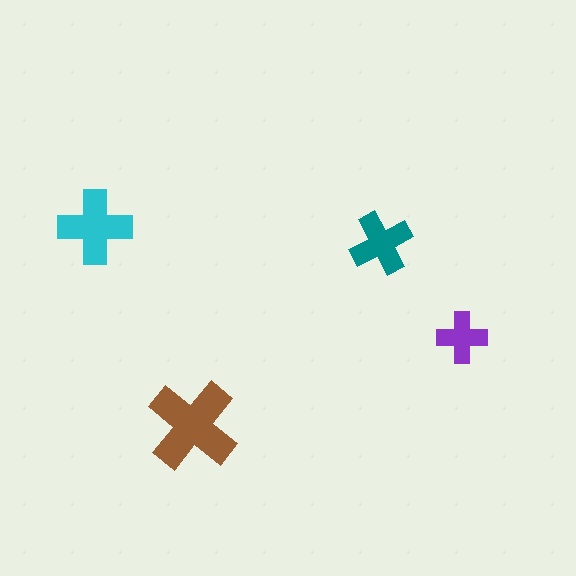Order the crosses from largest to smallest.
the brown one, the cyan one, the teal one, the purple one.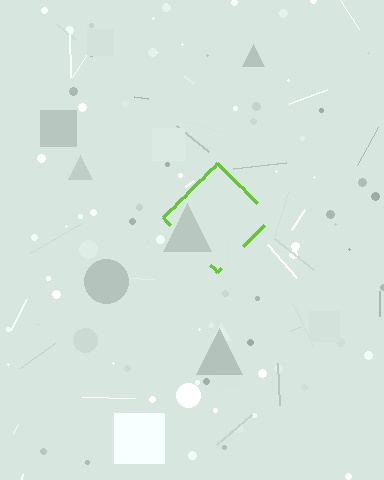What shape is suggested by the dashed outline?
The dashed outline suggests a diamond.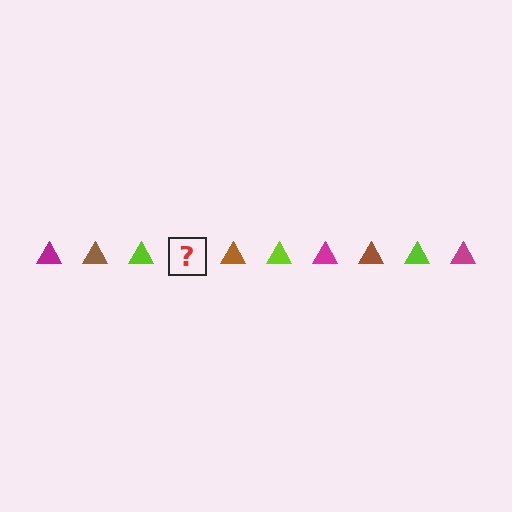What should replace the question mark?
The question mark should be replaced with a magenta triangle.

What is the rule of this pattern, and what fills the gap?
The rule is that the pattern cycles through magenta, brown, lime triangles. The gap should be filled with a magenta triangle.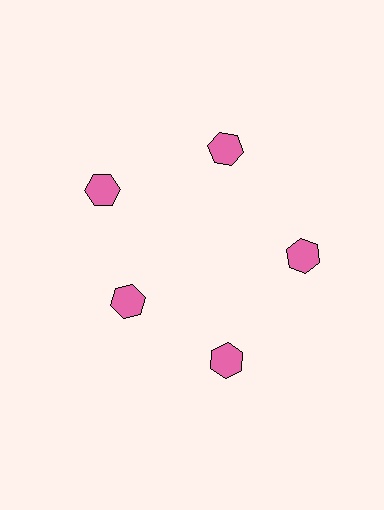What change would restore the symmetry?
The symmetry would be restored by moving it outward, back onto the ring so that all 5 hexagons sit at equal angles and equal distance from the center.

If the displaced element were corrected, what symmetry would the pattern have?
It would have 5-fold rotational symmetry — the pattern would map onto itself every 72 degrees.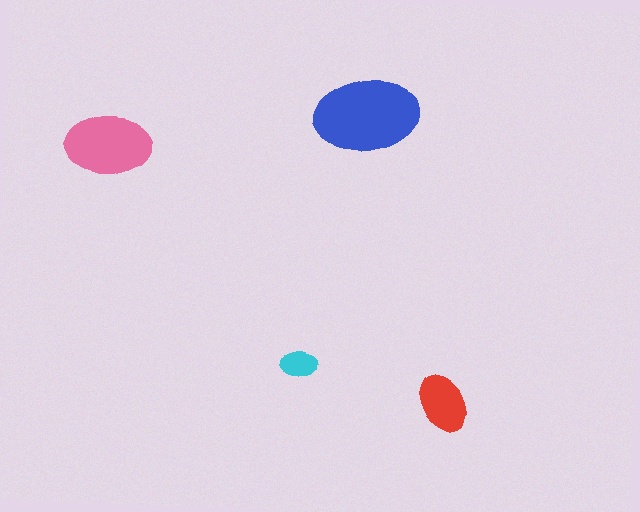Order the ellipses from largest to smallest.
the blue one, the pink one, the red one, the cyan one.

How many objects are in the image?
There are 4 objects in the image.